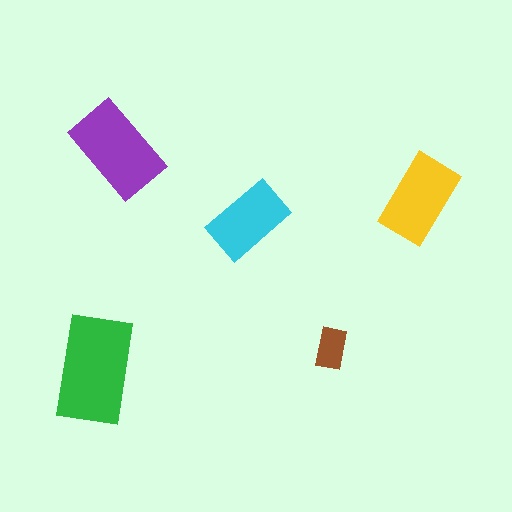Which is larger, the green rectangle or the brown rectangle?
The green one.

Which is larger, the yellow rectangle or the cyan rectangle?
The yellow one.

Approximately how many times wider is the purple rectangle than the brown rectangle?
About 2.5 times wider.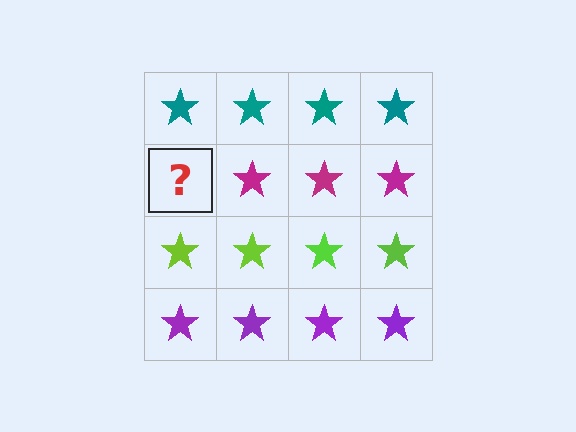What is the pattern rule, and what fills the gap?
The rule is that each row has a consistent color. The gap should be filled with a magenta star.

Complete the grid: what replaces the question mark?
The question mark should be replaced with a magenta star.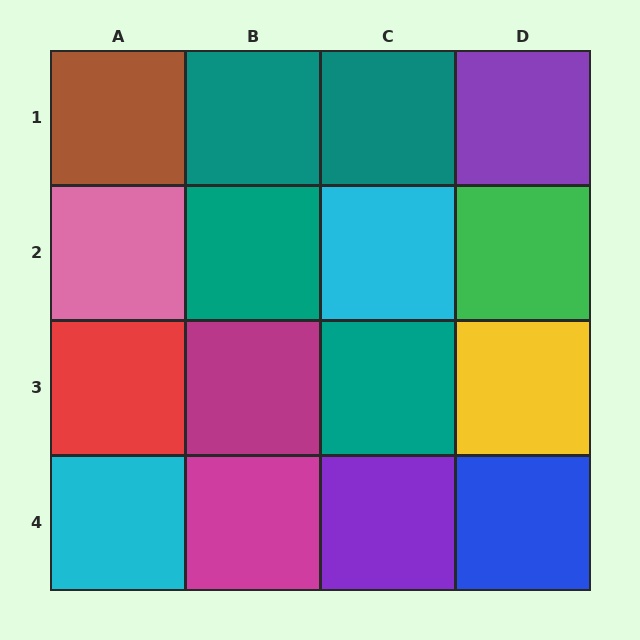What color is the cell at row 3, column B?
Magenta.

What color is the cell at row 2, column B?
Teal.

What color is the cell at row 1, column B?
Teal.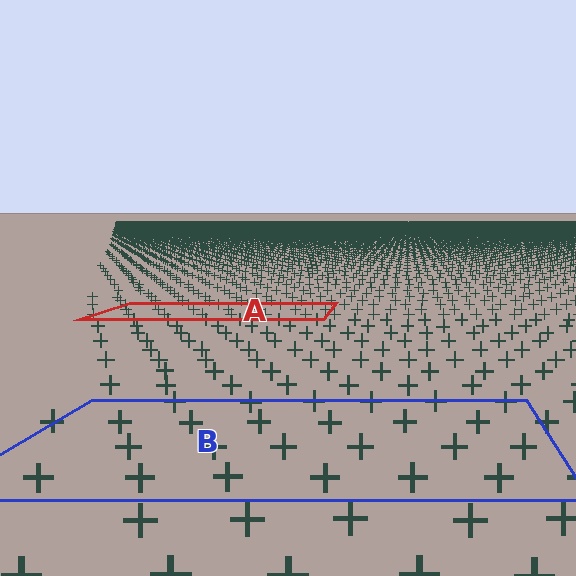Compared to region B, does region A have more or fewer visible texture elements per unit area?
Region A has more texture elements per unit area — they are packed more densely because it is farther away.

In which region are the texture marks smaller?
The texture marks are smaller in region A, because it is farther away.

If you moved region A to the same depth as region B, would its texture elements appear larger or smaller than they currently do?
They would appear larger. At a closer depth, the same texture elements are projected at a bigger on-screen size.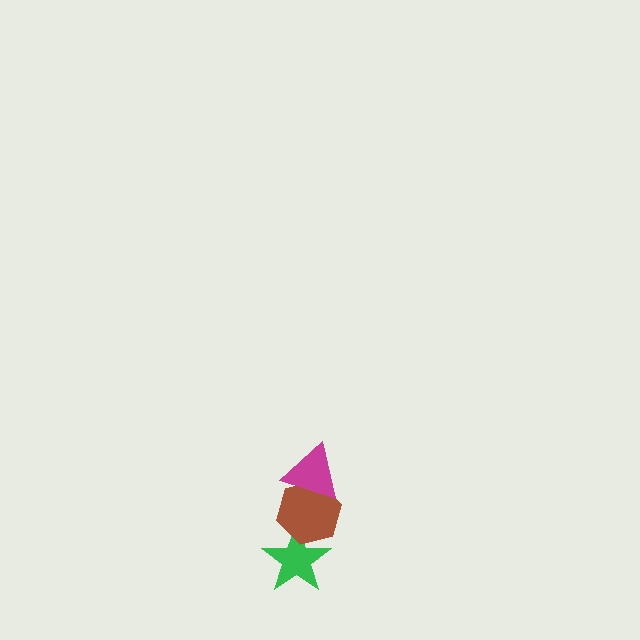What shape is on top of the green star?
The brown hexagon is on top of the green star.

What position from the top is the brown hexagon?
The brown hexagon is 2nd from the top.